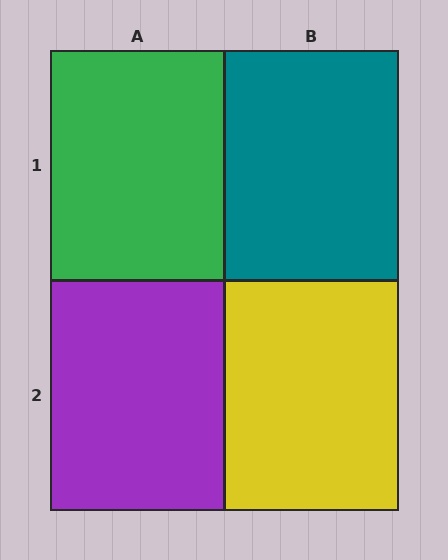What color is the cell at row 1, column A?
Green.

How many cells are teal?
1 cell is teal.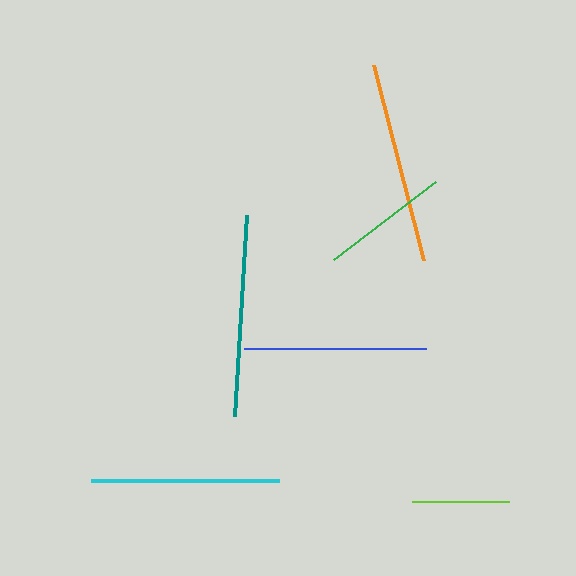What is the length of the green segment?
The green segment is approximately 129 pixels long.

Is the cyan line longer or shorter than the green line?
The cyan line is longer than the green line.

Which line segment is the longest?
The orange line is the longest at approximately 202 pixels.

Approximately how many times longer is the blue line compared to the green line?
The blue line is approximately 1.4 times the length of the green line.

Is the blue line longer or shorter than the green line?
The blue line is longer than the green line.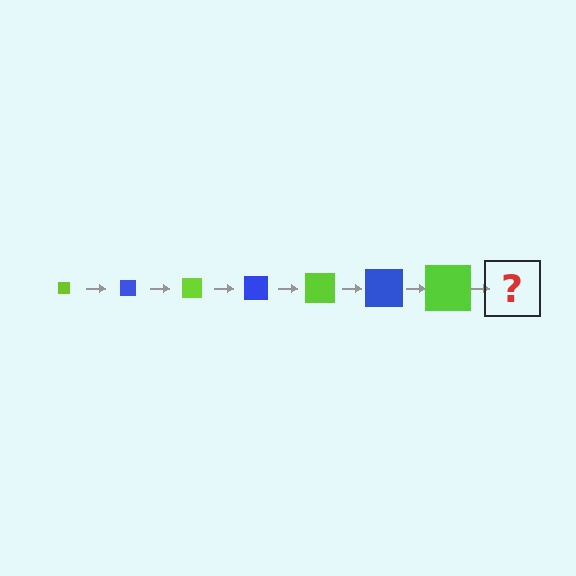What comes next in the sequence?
The next element should be a blue square, larger than the previous one.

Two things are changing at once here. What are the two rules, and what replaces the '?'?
The two rules are that the square grows larger each step and the color cycles through lime and blue. The '?' should be a blue square, larger than the previous one.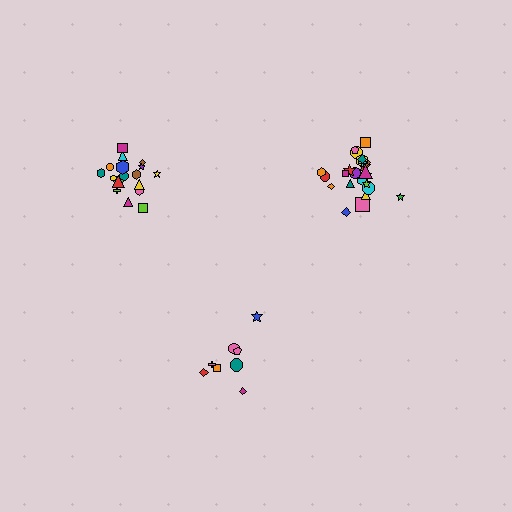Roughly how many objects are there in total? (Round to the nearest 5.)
Roughly 50 objects in total.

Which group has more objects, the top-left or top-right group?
The top-right group.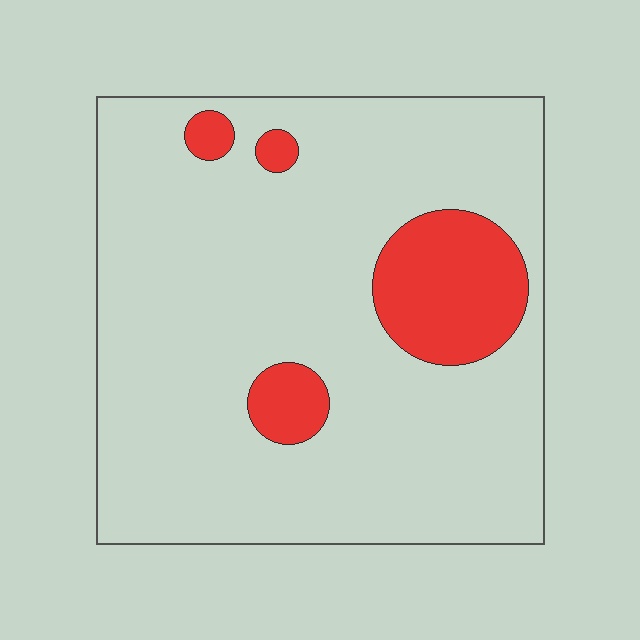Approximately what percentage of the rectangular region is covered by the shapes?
Approximately 15%.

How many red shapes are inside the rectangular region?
4.